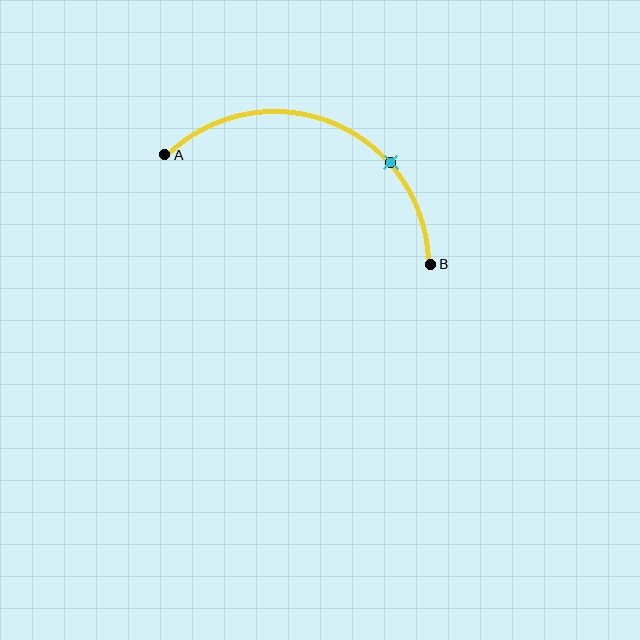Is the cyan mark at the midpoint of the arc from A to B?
No. The cyan mark lies on the arc but is closer to endpoint B. The arc midpoint would be at the point on the curve equidistant along the arc from both A and B.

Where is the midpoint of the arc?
The arc midpoint is the point on the curve farthest from the straight line joining A and B. It sits above that line.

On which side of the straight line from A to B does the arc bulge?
The arc bulges above the straight line connecting A and B.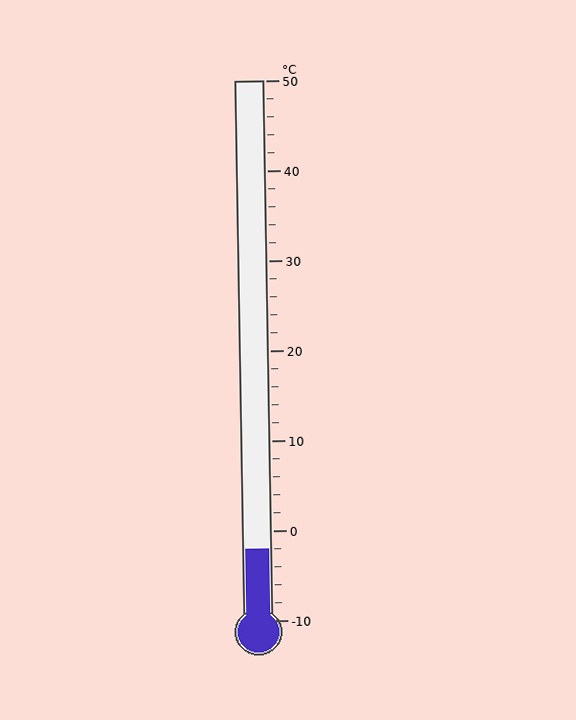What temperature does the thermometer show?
The thermometer shows approximately -2°C.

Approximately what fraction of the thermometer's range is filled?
The thermometer is filled to approximately 15% of its range.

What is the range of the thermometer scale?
The thermometer scale ranges from -10°C to 50°C.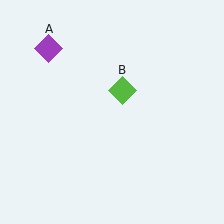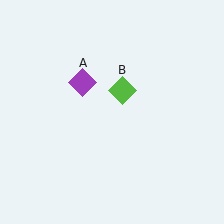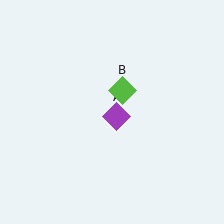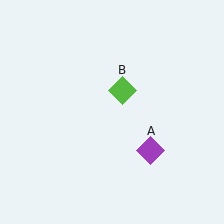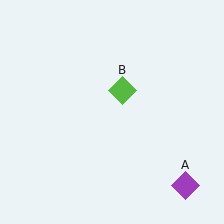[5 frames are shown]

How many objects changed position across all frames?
1 object changed position: purple diamond (object A).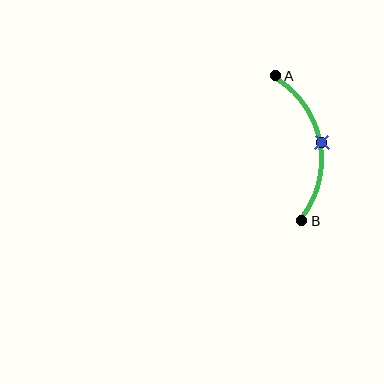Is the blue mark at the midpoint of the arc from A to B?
Yes. The blue mark lies on the arc at equal arc-length from both A and B — it is the arc midpoint.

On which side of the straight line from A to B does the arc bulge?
The arc bulges to the right of the straight line connecting A and B.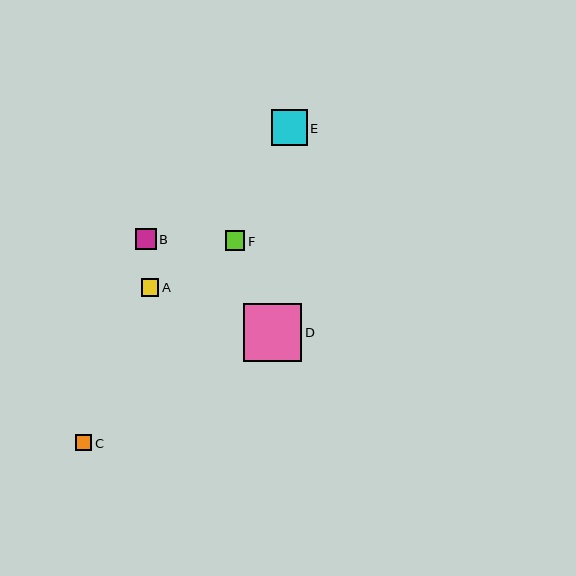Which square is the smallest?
Square C is the smallest with a size of approximately 16 pixels.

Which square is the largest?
Square D is the largest with a size of approximately 58 pixels.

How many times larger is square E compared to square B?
Square E is approximately 1.7 times the size of square B.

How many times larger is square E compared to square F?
Square E is approximately 1.9 times the size of square F.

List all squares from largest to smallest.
From largest to smallest: D, E, B, F, A, C.